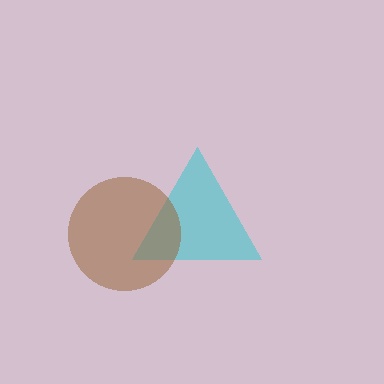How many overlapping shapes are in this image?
There are 2 overlapping shapes in the image.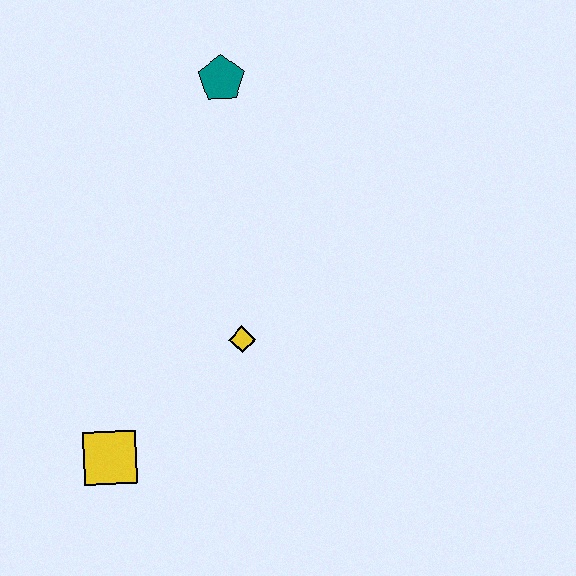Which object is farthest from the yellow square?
The teal pentagon is farthest from the yellow square.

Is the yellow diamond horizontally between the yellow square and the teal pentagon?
No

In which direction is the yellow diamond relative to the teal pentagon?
The yellow diamond is below the teal pentagon.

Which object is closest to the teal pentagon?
The yellow diamond is closest to the teal pentagon.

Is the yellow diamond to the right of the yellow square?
Yes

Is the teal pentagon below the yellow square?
No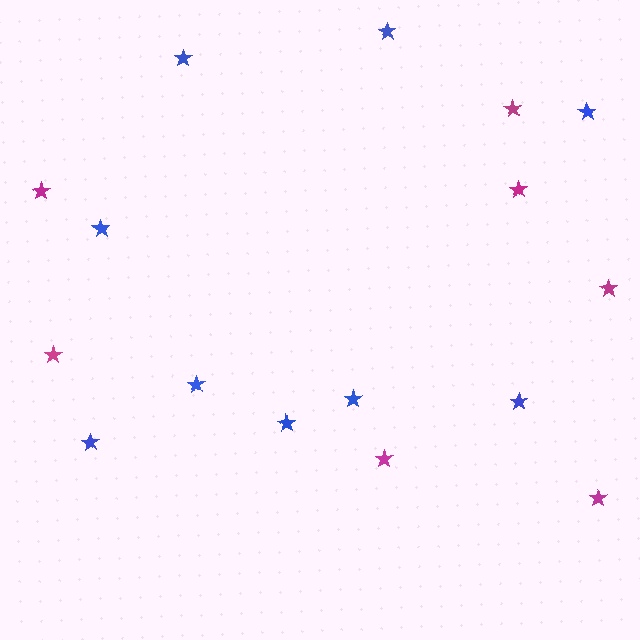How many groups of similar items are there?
There are 2 groups: one group of blue stars (9) and one group of magenta stars (7).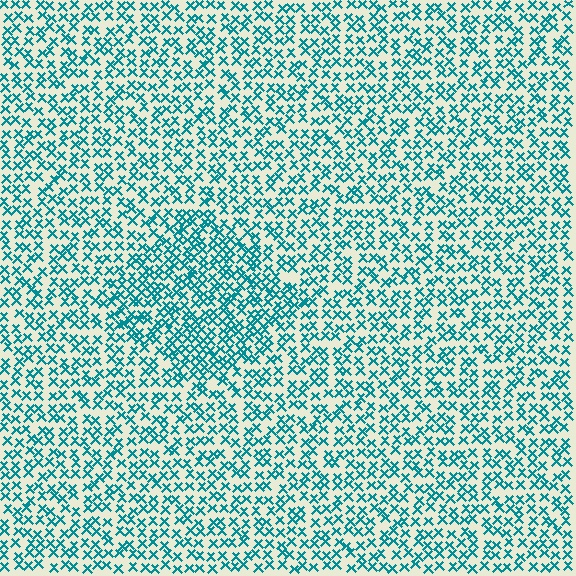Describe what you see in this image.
The image contains small teal elements arranged at two different densities. A diamond-shaped region is visible where the elements are more densely packed than the surrounding area.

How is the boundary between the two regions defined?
The boundary is defined by a change in element density (approximately 1.6x ratio). All elements are the same color, size, and shape.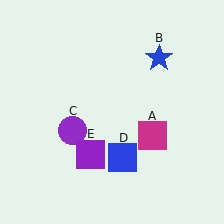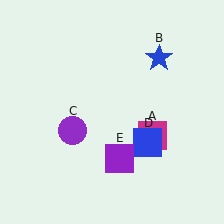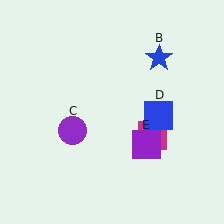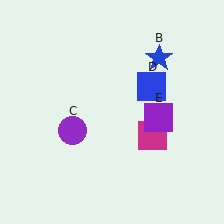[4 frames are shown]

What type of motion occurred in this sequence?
The blue square (object D), purple square (object E) rotated counterclockwise around the center of the scene.